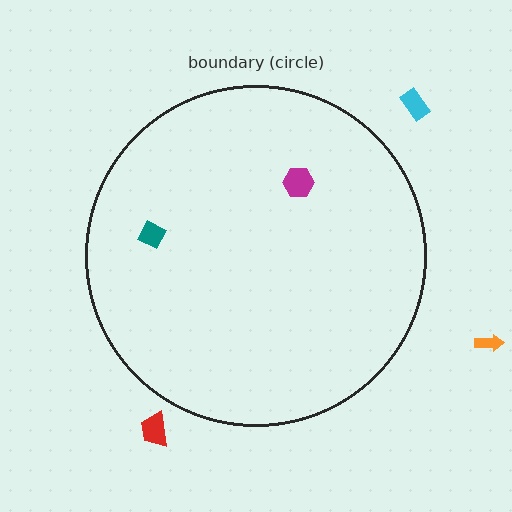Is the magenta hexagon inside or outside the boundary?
Inside.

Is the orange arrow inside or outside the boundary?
Outside.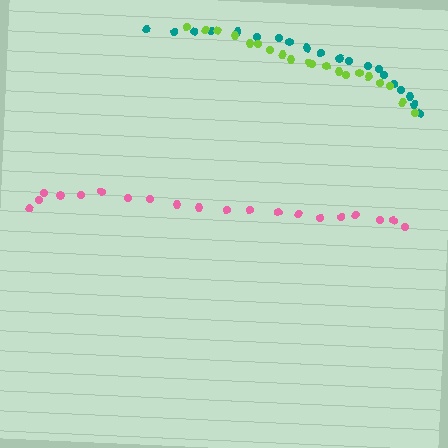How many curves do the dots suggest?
There are 3 distinct paths.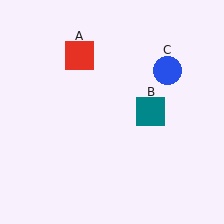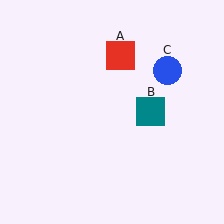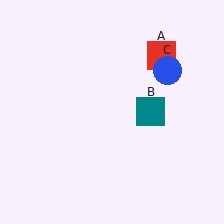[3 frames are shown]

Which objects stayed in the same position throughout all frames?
Teal square (object B) and blue circle (object C) remained stationary.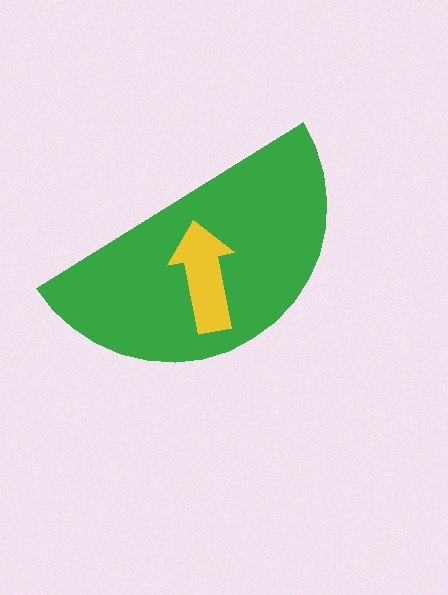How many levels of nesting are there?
2.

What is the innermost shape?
The yellow arrow.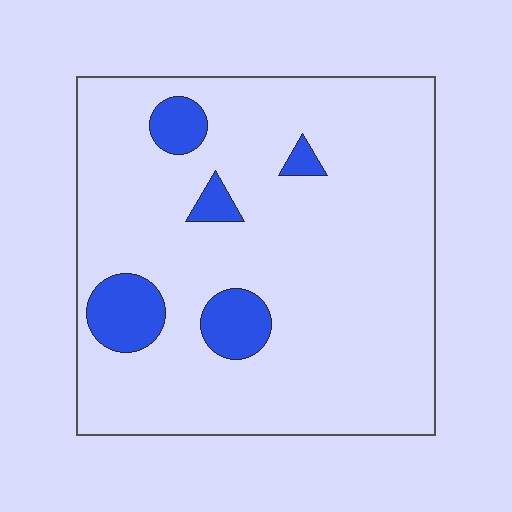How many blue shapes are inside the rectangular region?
5.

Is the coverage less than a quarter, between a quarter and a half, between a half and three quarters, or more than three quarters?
Less than a quarter.